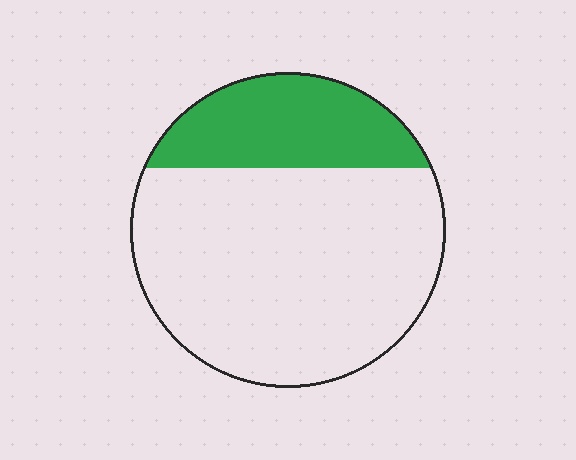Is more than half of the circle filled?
No.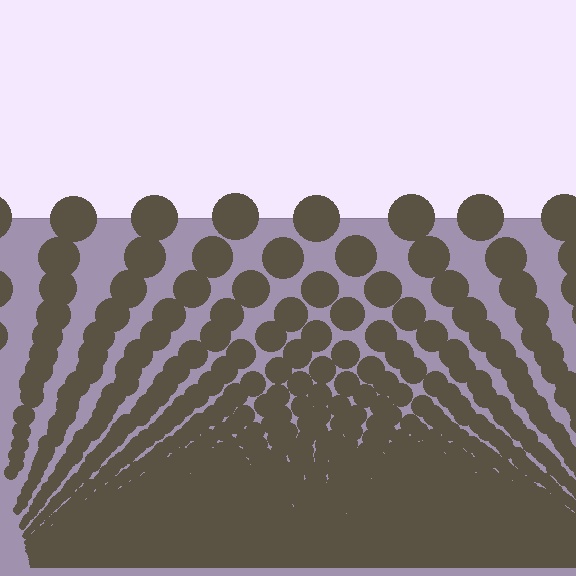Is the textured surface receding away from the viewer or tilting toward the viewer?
The surface appears to tilt toward the viewer. Texture elements get larger and sparser toward the top.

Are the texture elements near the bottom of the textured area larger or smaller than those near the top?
Smaller. The gradient is inverted — elements near the bottom are smaller and denser.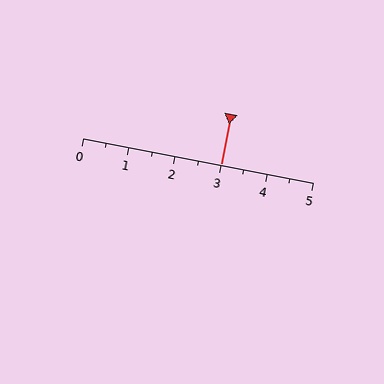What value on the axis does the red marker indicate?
The marker indicates approximately 3.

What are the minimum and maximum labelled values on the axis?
The axis runs from 0 to 5.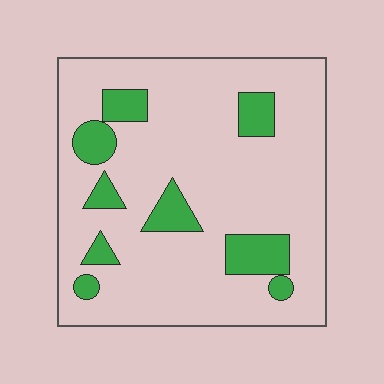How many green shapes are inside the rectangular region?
9.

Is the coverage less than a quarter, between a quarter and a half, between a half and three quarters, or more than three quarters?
Less than a quarter.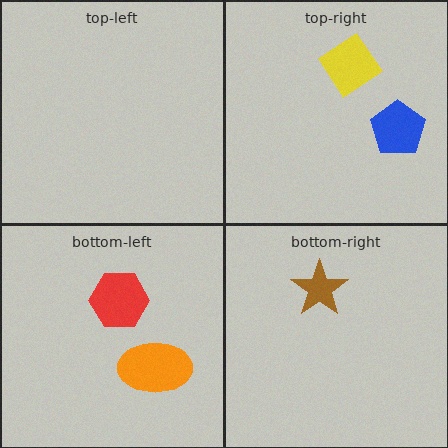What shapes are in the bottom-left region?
The orange ellipse, the red hexagon.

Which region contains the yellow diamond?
The top-right region.